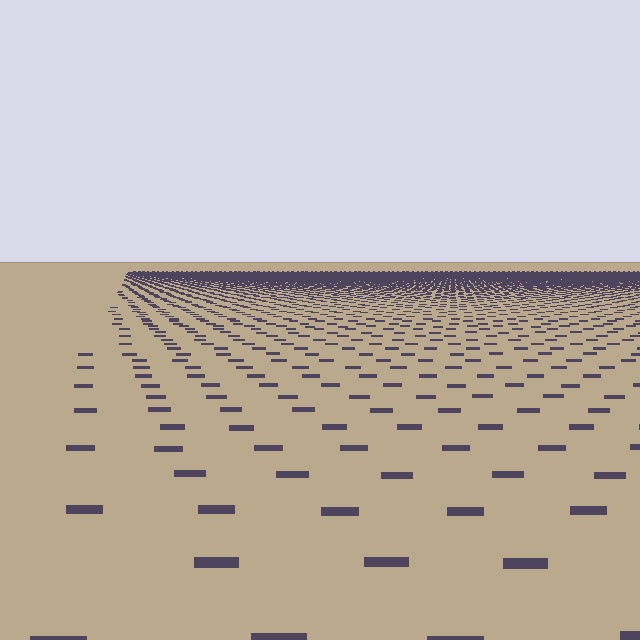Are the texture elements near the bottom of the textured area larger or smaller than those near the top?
Larger. Near the bottom, elements are closer to the viewer and appear at a bigger on-screen size.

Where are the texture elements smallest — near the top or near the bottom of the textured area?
Near the top.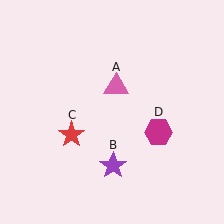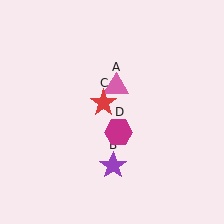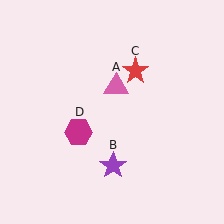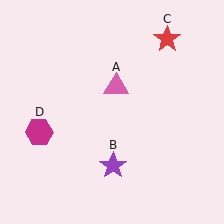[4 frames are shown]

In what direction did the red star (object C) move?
The red star (object C) moved up and to the right.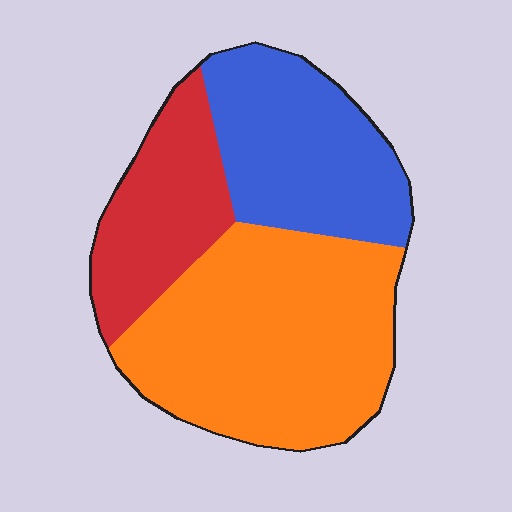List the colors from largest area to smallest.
From largest to smallest: orange, blue, red.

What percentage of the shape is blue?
Blue covers roughly 30% of the shape.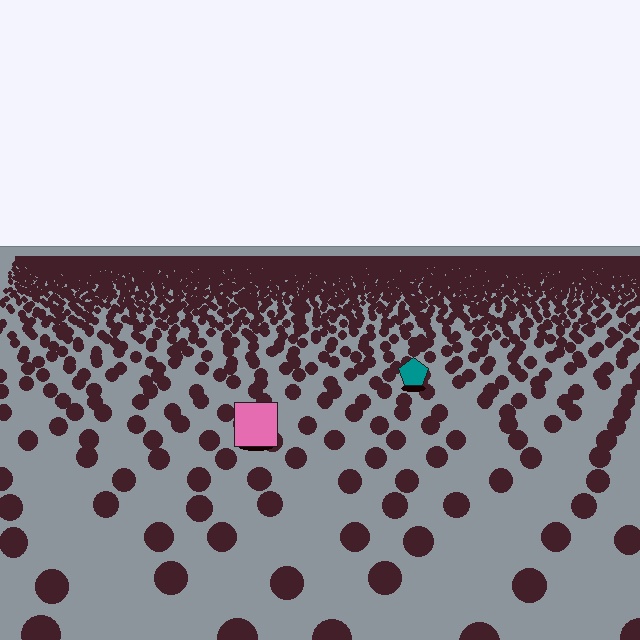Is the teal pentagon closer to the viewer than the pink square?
No. The pink square is closer — you can tell from the texture gradient: the ground texture is coarser near it.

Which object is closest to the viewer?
The pink square is closest. The texture marks near it are larger and more spread out.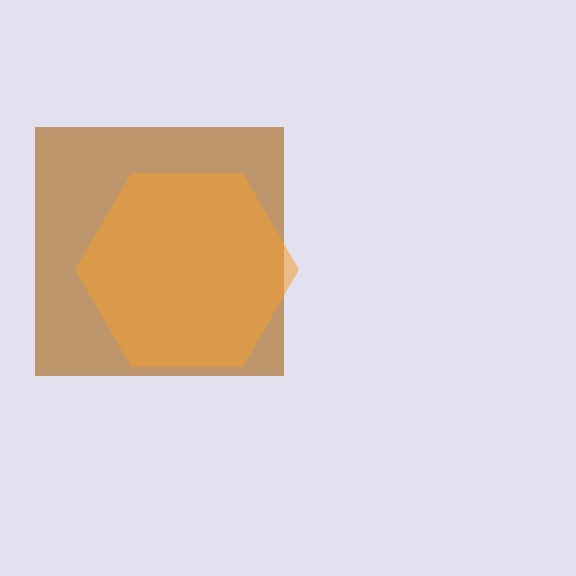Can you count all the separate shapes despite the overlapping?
Yes, there are 2 separate shapes.